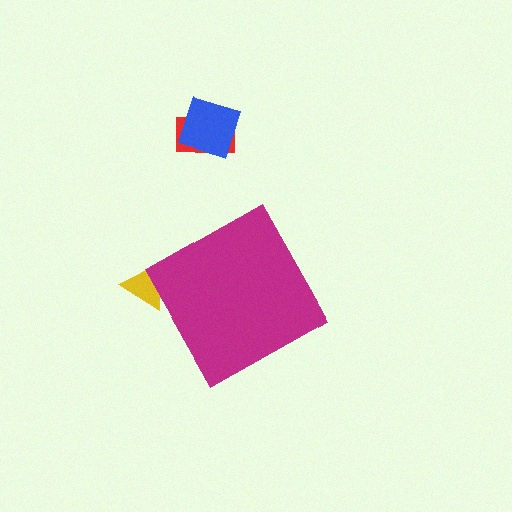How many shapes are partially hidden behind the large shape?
1 shape is partially hidden.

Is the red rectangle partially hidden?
No, the red rectangle is fully visible.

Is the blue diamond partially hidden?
No, the blue diamond is fully visible.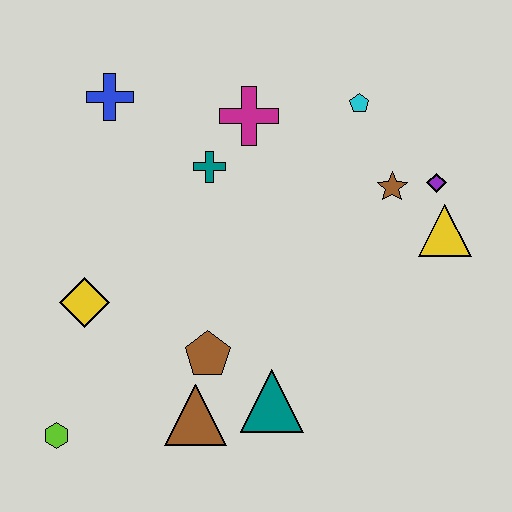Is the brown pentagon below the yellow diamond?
Yes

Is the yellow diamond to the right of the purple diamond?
No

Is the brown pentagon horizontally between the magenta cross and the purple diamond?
No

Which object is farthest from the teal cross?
The lime hexagon is farthest from the teal cross.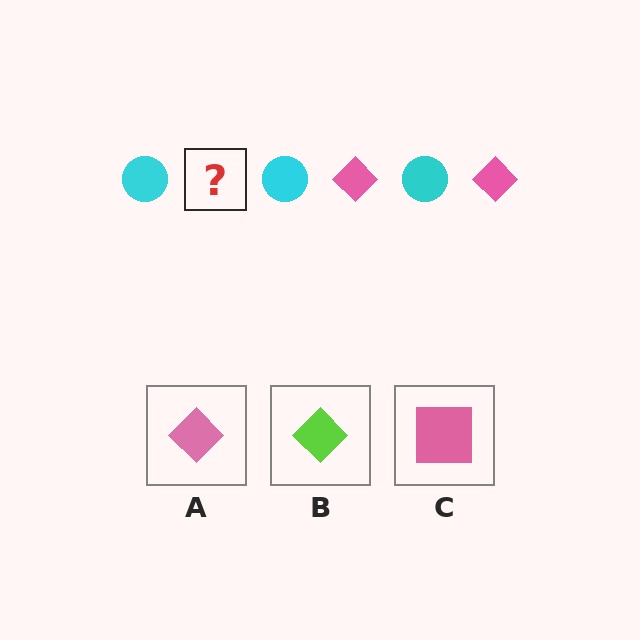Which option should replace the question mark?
Option A.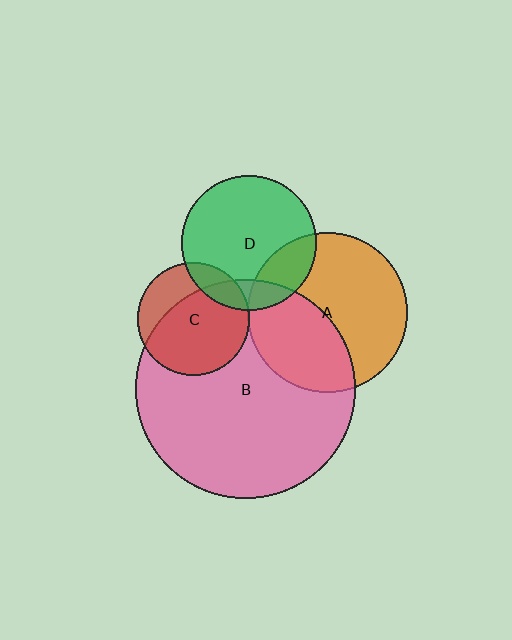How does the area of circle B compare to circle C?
Approximately 3.8 times.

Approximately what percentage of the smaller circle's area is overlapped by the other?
Approximately 40%.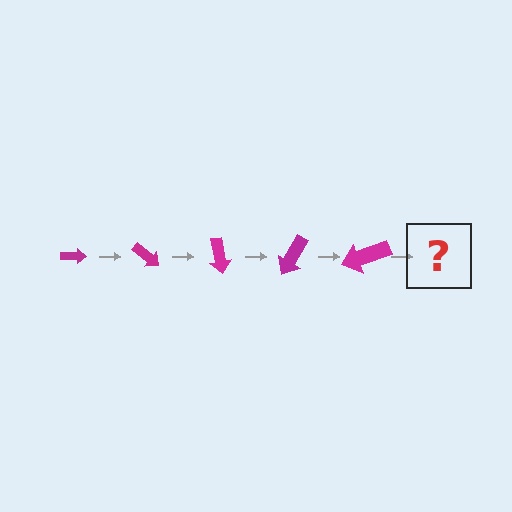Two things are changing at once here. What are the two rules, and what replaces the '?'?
The two rules are that the arrow grows larger each step and it rotates 40 degrees each step. The '?' should be an arrow, larger than the previous one and rotated 200 degrees from the start.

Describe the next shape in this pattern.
It should be an arrow, larger than the previous one and rotated 200 degrees from the start.